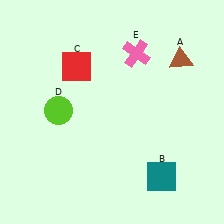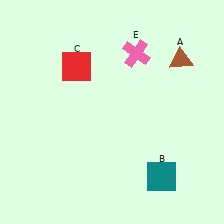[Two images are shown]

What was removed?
The lime circle (D) was removed in Image 2.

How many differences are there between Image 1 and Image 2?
There is 1 difference between the two images.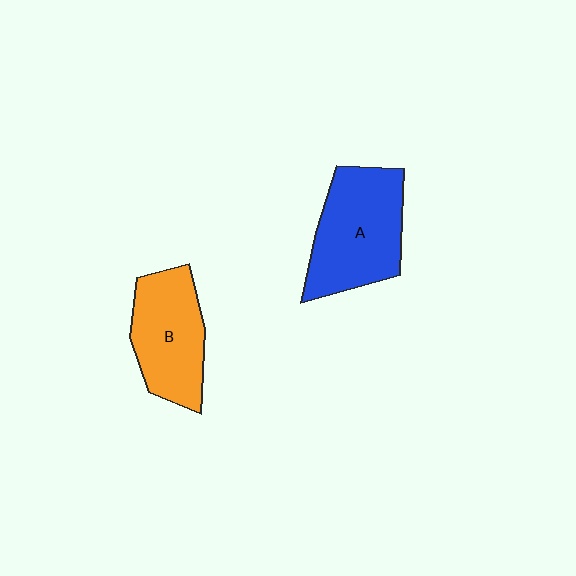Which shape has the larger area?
Shape A (blue).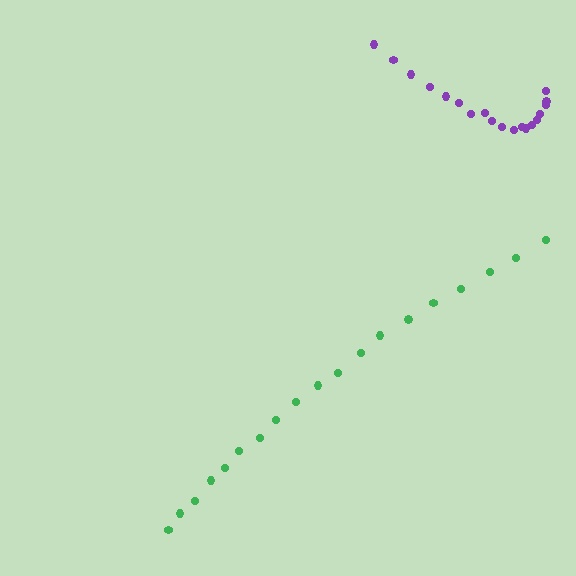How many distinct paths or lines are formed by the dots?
There are 2 distinct paths.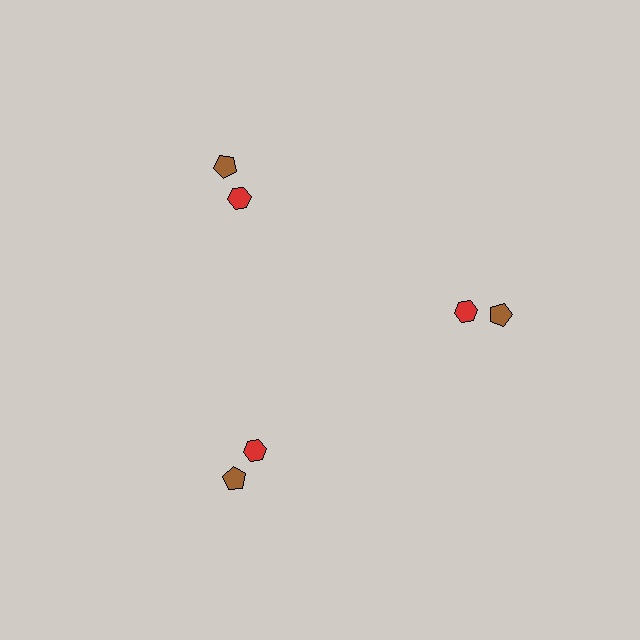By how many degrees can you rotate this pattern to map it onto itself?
The pattern maps onto itself every 120 degrees of rotation.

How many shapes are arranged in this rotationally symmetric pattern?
There are 6 shapes, arranged in 3 groups of 2.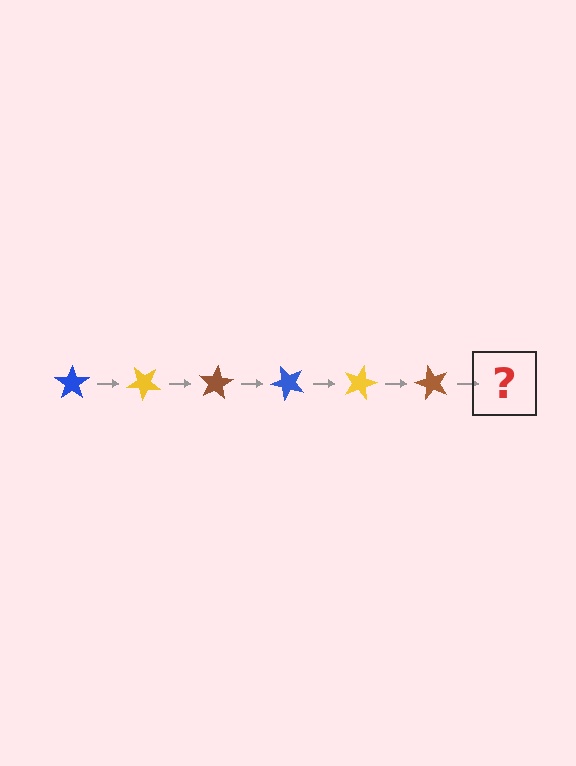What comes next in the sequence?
The next element should be a blue star, rotated 240 degrees from the start.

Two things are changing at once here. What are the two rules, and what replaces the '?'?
The two rules are that it rotates 40 degrees each step and the color cycles through blue, yellow, and brown. The '?' should be a blue star, rotated 240 degrees from the start.